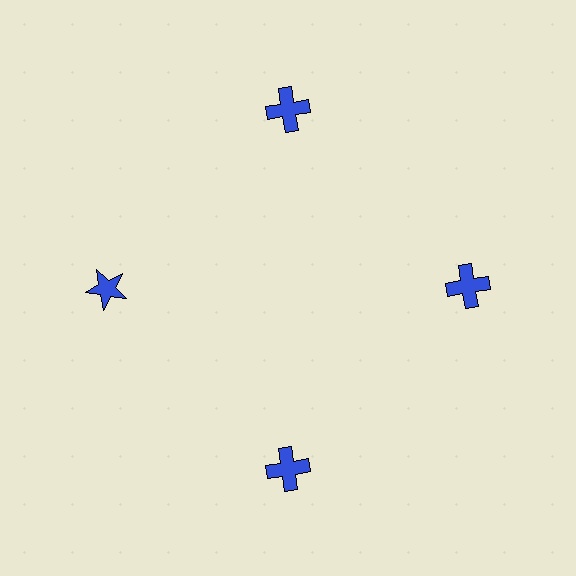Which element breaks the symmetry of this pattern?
The blue star at roughly the 9 o'clock position breaks the symmetry. All other shapes are blue crosses.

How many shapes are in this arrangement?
There are 4 shapes arranged in a ring pattern.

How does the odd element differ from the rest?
It has a different shape: star instead of cross.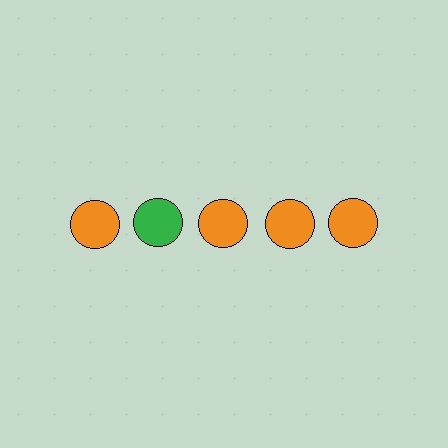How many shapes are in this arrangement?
There are 5 shapes arranged in a grid pattern.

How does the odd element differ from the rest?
It has a different color: green instead of orange.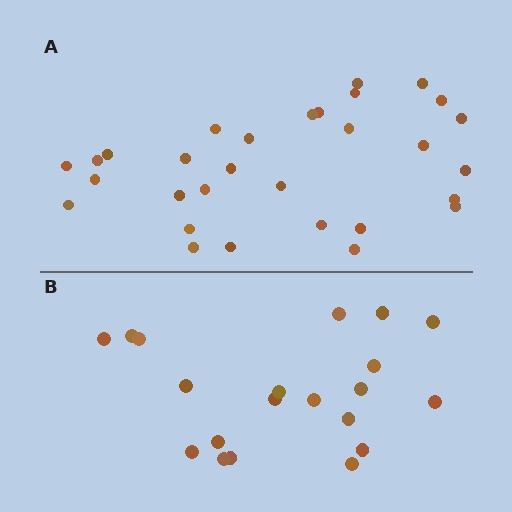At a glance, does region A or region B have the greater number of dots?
Region A (the top region) has more dots.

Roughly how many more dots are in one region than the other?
Region A has roughly 10 or so more dots than region B.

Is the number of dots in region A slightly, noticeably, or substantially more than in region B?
Region A has substantially more. The ratio is roughly 1.5 to 1.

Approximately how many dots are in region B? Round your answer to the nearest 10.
About 20 dots.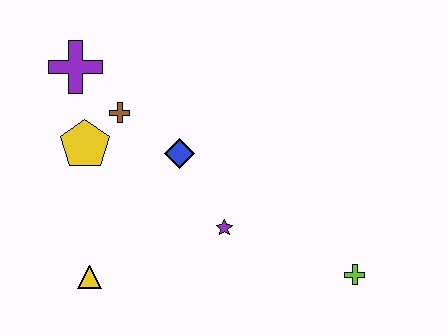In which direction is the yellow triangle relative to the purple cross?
The yellow triangle is below the purple cross.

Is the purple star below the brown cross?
Yes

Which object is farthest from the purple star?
The purple cross is farthest from the purple star.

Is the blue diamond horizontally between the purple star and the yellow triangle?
Yes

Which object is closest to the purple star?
The blue diamond is closest to the purple star.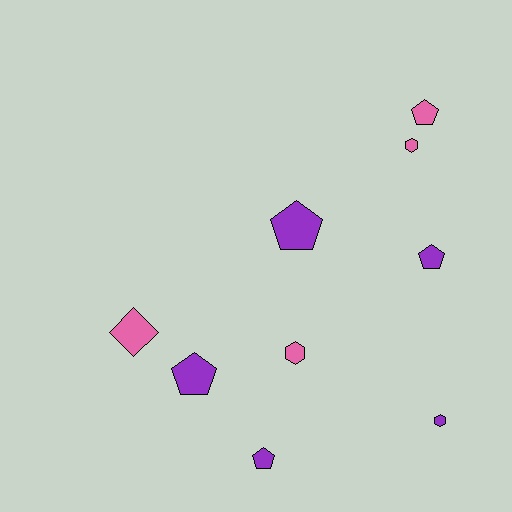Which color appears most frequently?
Purple, with 5 objects.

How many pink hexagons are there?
There are 2 pink hexagons.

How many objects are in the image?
There are 9 objects.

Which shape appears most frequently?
Pentagon, with 5 objects.